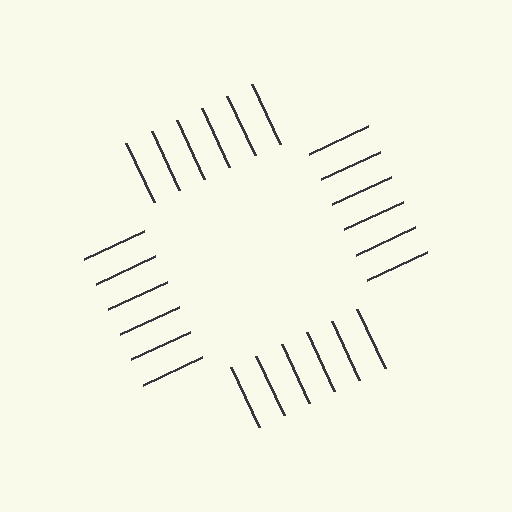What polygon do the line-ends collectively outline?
An illusory square — the line segments terminate on its edges but no continuous stroke is drawn.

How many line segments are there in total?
24 — 6 along each of the 4 edges.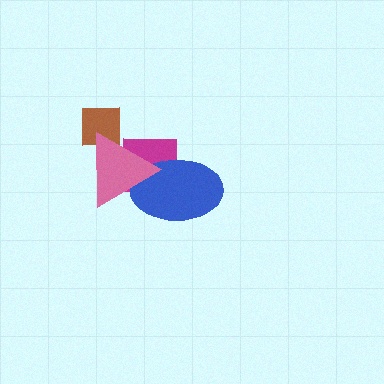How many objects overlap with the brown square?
1 object overlaps with the brown square.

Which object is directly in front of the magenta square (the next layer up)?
The blue ellipse is directly in front of the magenta square.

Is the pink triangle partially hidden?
No, no other shape covers it.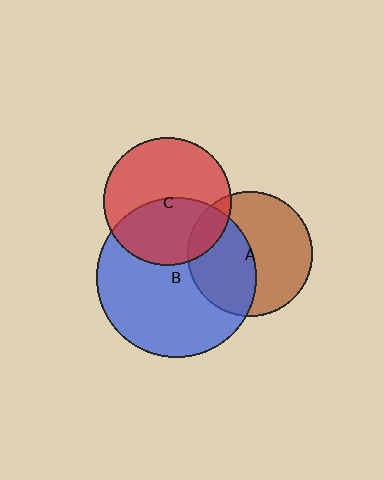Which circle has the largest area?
Circle B (blue).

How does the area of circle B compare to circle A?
Approximately 1.6 times.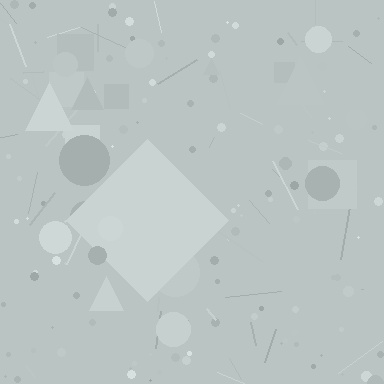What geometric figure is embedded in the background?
A diamond is embedded in the background.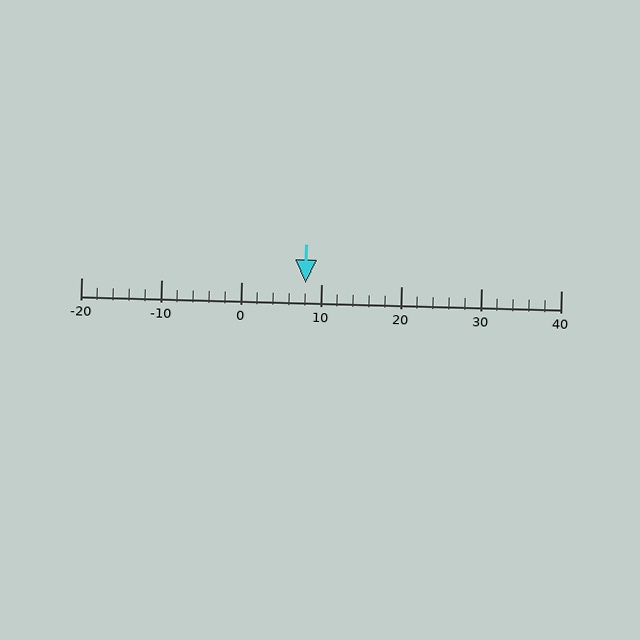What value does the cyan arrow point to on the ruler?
The cyan arrow points to approximately 8.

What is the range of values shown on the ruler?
The ruler shows values from -20 to 40.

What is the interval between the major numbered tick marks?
The major tick marks are spaced 10 units apart.